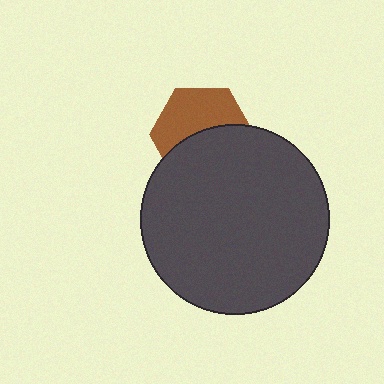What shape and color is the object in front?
The object in front is a dark gray circle.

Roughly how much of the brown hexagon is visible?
About half of it is visible (roughly 50%).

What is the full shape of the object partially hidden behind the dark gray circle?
The partially hidden object is a brown hexagon.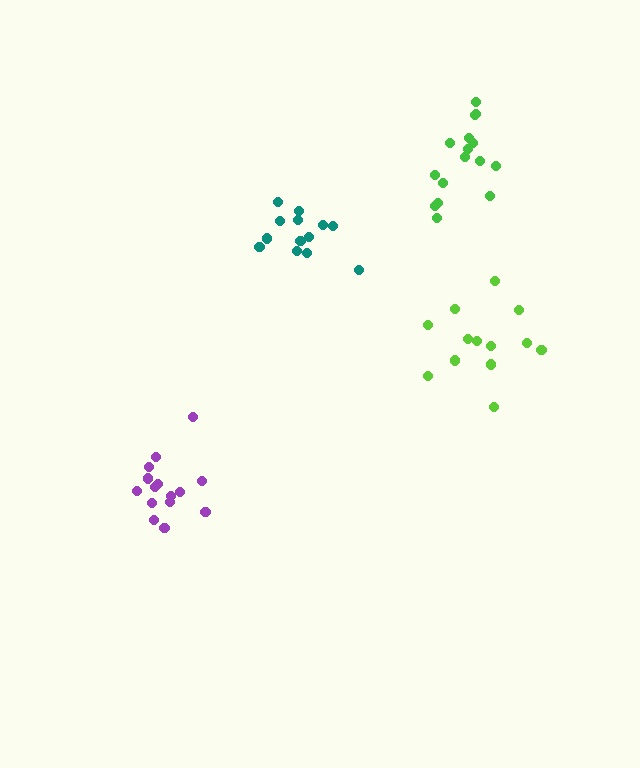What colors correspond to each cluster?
The clusters are colored: teal, purple, lime, green.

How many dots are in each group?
Group 1: 13 dots, Group 2: 16 dots, Group 3: 13 dots, Group 4: 16 dots (58 total).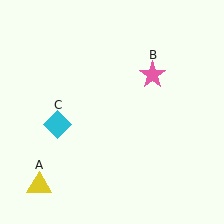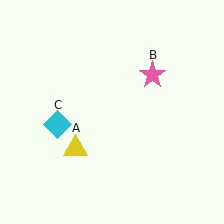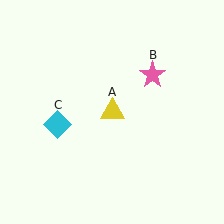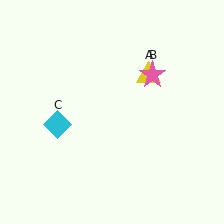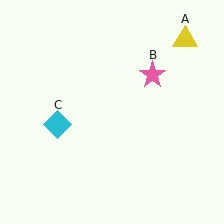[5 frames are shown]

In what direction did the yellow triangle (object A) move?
The yellow triangle (object A) moved up and to the right.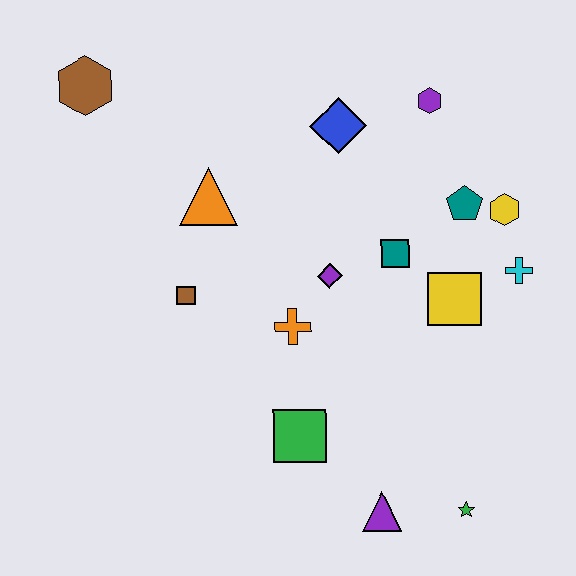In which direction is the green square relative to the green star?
The green square is to the left of the green star.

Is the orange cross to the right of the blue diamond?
No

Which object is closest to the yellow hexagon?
The teal pentagon is closest to the yellow hexagon.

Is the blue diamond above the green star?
Yes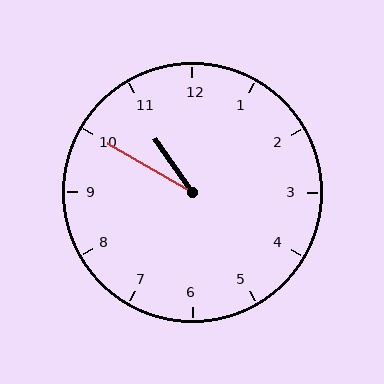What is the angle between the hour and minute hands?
Approximately 25 degrees.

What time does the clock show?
10:50.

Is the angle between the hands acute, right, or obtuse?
It is acute.